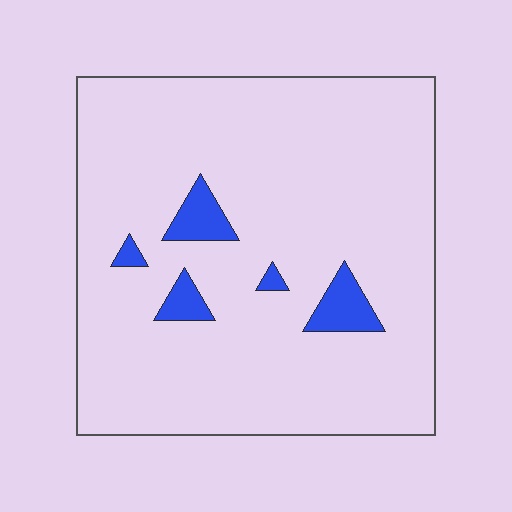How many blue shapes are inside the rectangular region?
5.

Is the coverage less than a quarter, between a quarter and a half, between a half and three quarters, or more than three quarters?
Less than a quarter.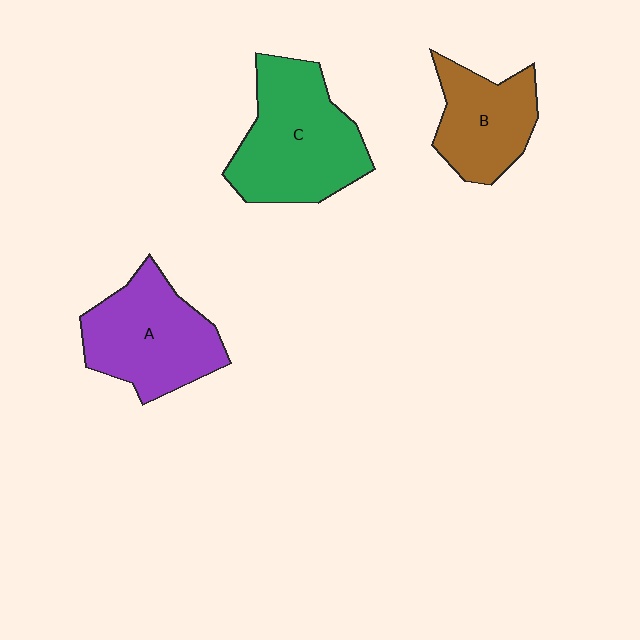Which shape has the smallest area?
Shape B (brown).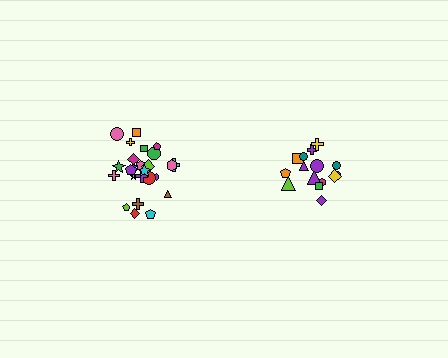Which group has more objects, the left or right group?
The left group.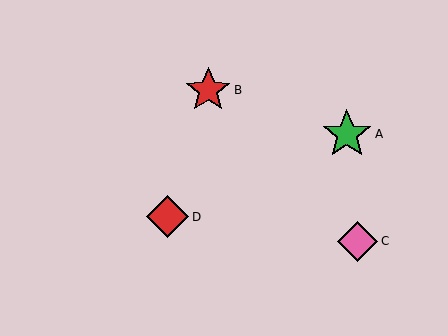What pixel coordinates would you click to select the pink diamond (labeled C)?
Click at (358, 241) to select the pink diamond C.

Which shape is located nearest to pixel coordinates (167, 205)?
The red diamond (labeled D) at (168, 217) is nearest to that location.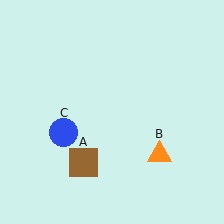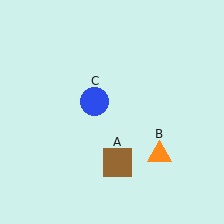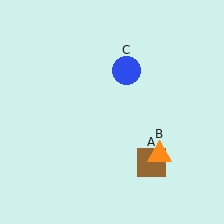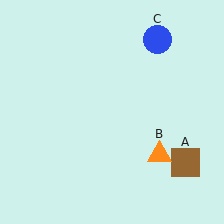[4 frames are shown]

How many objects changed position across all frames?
2 objects changed position: brown square (object A), blue circle (object C).